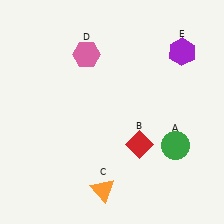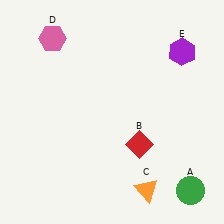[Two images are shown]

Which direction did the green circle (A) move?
The green circle (A) moved down.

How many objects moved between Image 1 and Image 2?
3 objects moved between the two images.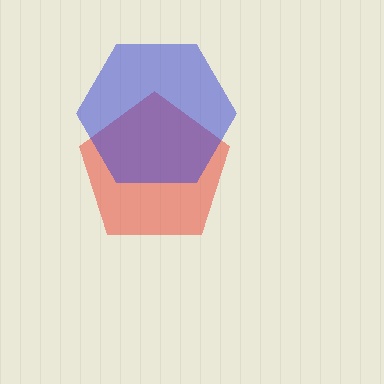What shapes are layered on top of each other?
The layered shapes are: a red pentagon, a blue hexagon.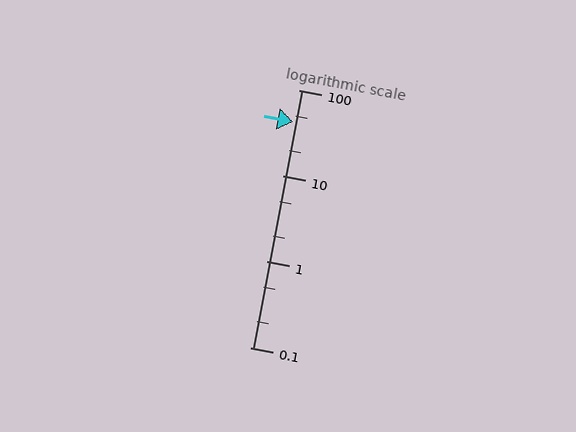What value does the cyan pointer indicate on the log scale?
The pointer indicates approximately 43.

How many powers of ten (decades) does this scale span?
The scale spans 3 decades, from 0.1 to 100.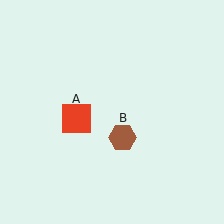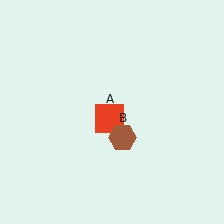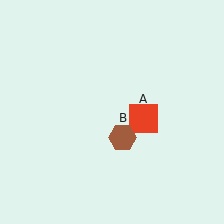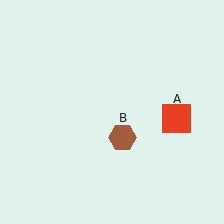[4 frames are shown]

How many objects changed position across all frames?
1 object changed position: red square (object A).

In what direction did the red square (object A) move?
The red square (object A) moved right.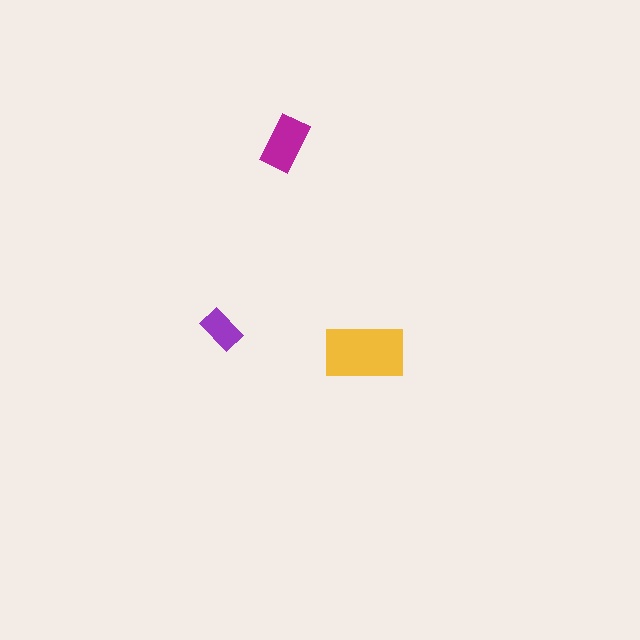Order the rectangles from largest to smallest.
the yellow one, the magenta one, the purple one.